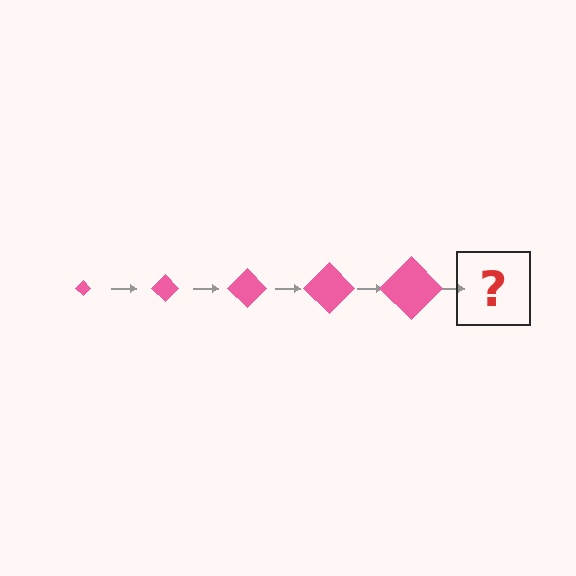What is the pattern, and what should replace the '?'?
The pattern is that the diamond gets progressively larger each step. The '?' should be a pink diamond, larger than the previous one.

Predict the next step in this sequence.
The next step is a pink diamond, larger than the previous one.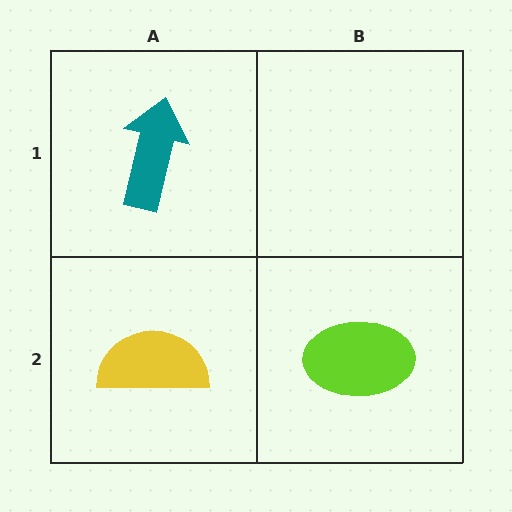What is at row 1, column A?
A teal arrow.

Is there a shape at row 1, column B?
No, that cell is empty.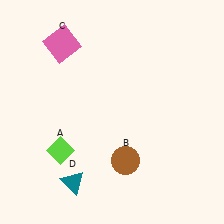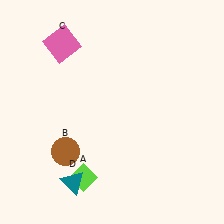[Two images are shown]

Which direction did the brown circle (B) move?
The brown circle (B) moved left.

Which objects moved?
The objects that moved are: the lime diamond (A), the brown circle (B).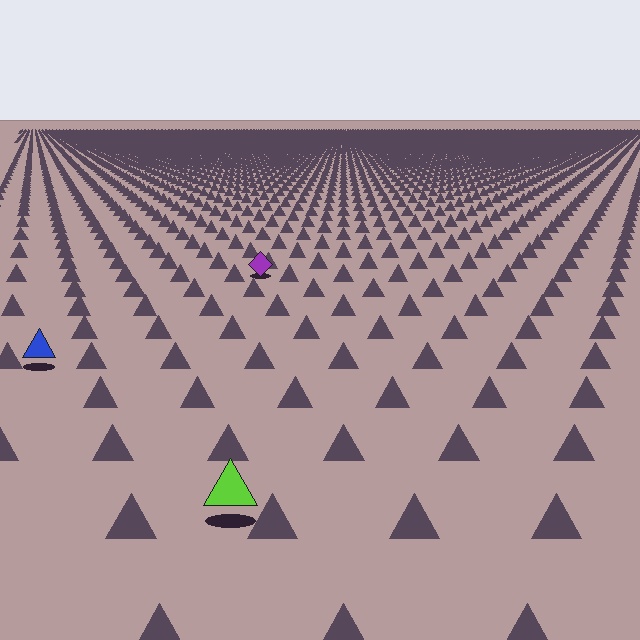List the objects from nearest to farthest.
From nearest to farthest: the lime triangle, the blue triangle, the purple diamond.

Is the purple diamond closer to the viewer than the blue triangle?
No. The blue triangle is closer — you can tell from the texture gradient: the ground texture is coarser near it.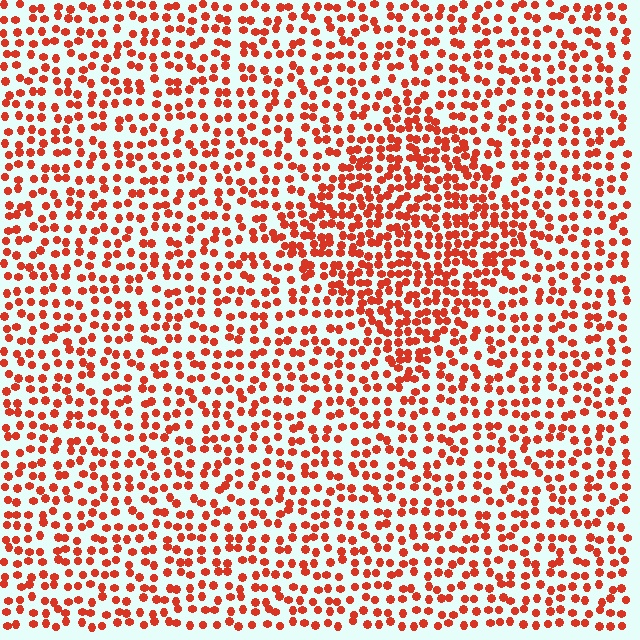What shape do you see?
I see a diamond.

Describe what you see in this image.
The image contains small red elements arranged at two different densities. A diamond-shaped region is visible where the elements are more densely packed than the surrounding area.